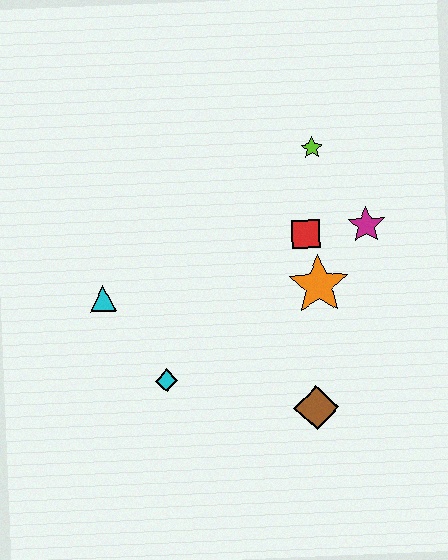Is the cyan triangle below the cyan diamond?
No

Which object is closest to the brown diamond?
The orange star is closest to the brown diamond.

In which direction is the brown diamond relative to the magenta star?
The brown diamond is below the magenta star.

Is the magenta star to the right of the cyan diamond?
Yes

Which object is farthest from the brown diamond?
The lime star is farthest from the brown diamond.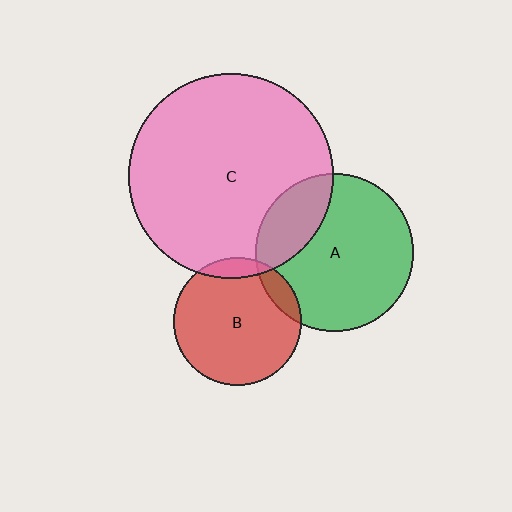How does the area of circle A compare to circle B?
Approximately 1.5 times.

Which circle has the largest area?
Circle C (pink).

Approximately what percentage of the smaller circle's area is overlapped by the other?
Approximately 10%.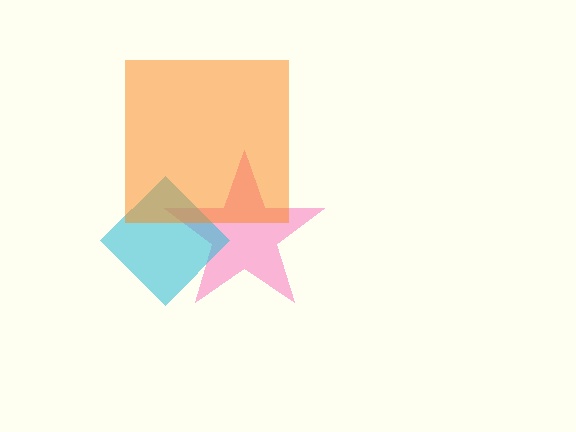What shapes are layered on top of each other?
The layered shapes are: a pink star, a cyan diamond, an orange square.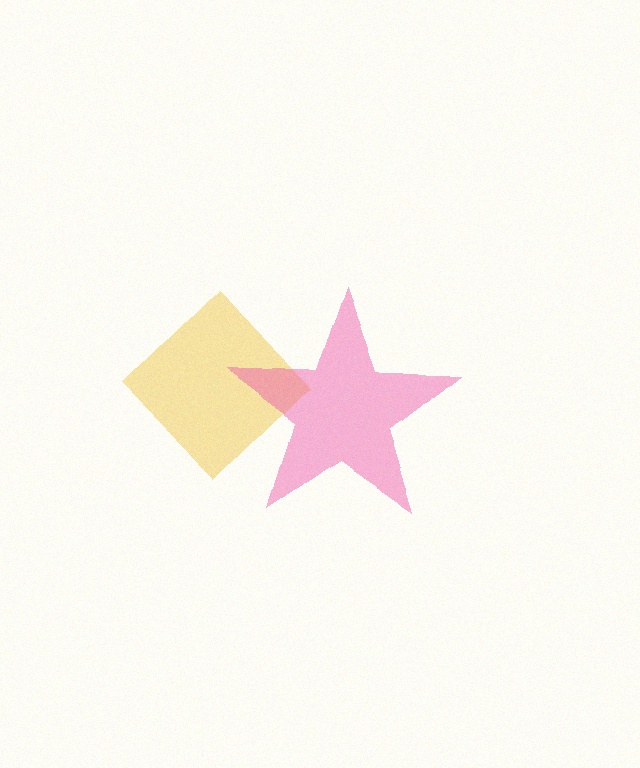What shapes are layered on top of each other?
The layered shapes are: a yellow diamond, a pink star.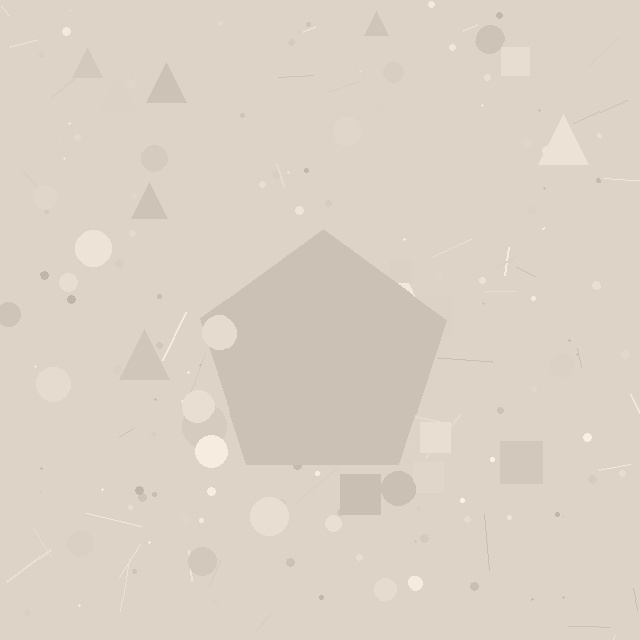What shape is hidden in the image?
A pentagon is hidden in the image.